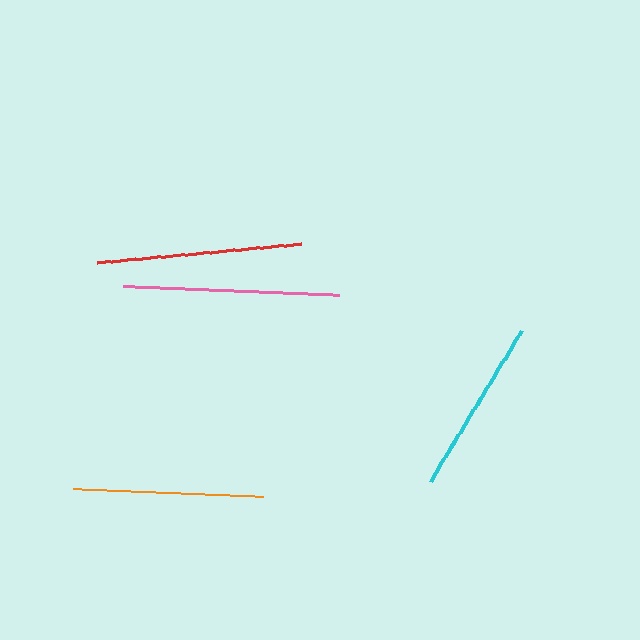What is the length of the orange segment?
The orange segment is approximately 189 pixels long.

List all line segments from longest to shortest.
From longest to shortest: pink, red, orange, cyan.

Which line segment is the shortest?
The cyan line is the shortest at approximately 175 pixels.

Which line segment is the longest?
The pink line is the longest at approximately 216 pixels.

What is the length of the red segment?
The red segment is approximately 205 pixels long.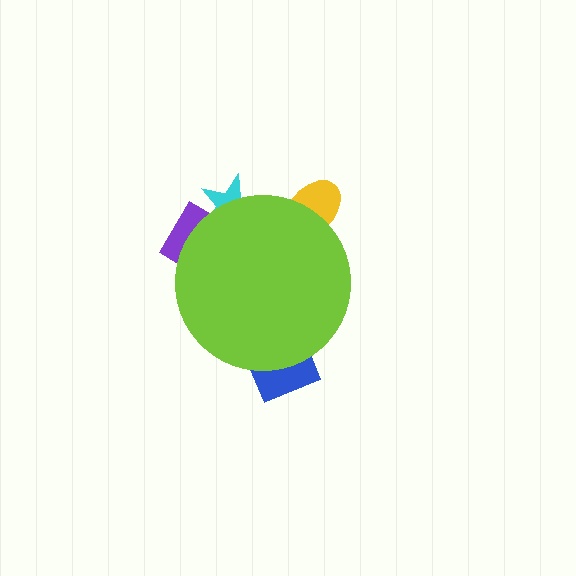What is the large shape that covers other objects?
A lime circle.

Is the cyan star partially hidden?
Yes, the cyan star is partially hidden behind the lime circle.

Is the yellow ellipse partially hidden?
Yes, the yellow ellipse is partially hidden behind the lime circle.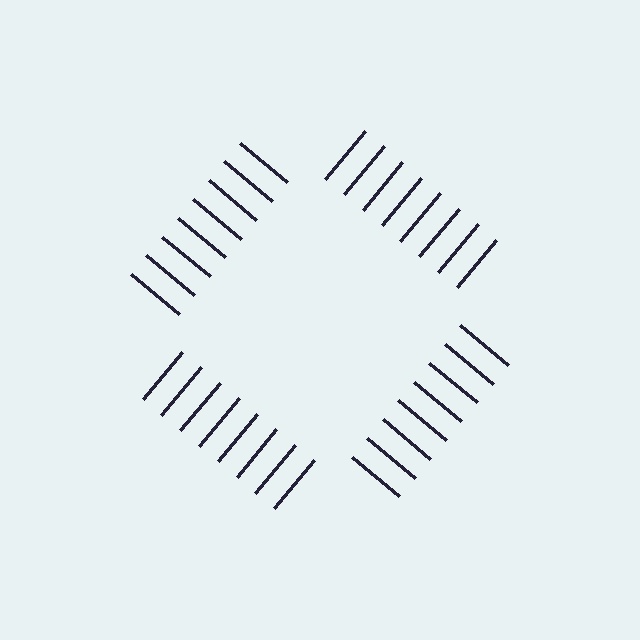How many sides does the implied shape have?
4 sides — the line-ends trace a square.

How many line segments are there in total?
32 — 8 along each of the 4 edges.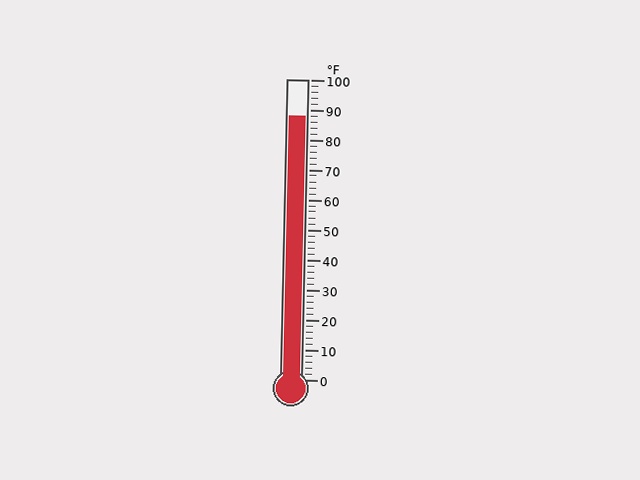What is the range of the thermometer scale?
The thermometer scale ranges from 0°F to 100°F.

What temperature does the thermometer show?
The thermometer shows approximately 88°F.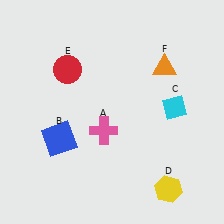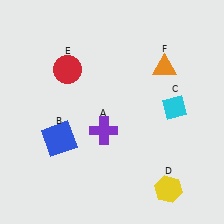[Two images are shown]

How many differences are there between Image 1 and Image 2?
There is 1 difference between the two images.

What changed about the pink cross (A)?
In Image 1, A is pink. In Image 2, it changed to purple.